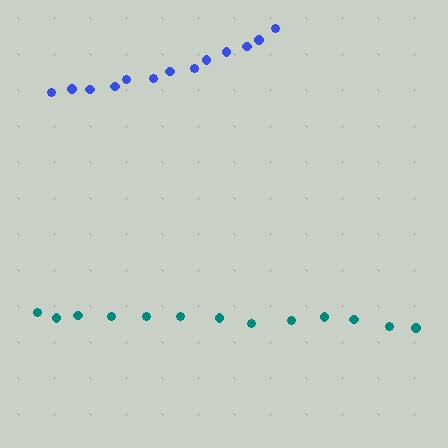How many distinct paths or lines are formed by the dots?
There are 2 distinct paths.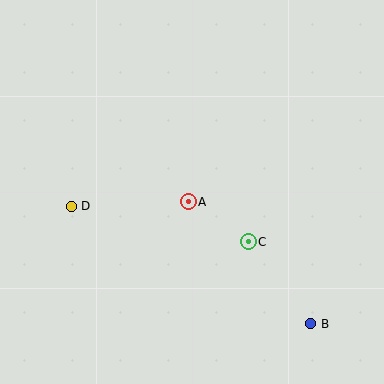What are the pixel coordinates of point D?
Point D is at (71, 206).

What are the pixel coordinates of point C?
Point C is at (248, 242).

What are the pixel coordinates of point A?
Point A is at (188, 202).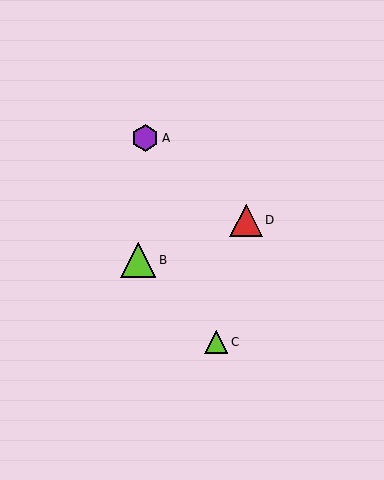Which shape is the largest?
The lime triangle (labeled B) is the largest.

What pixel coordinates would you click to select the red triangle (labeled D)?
Click at (246, 220) to select the red triangle D.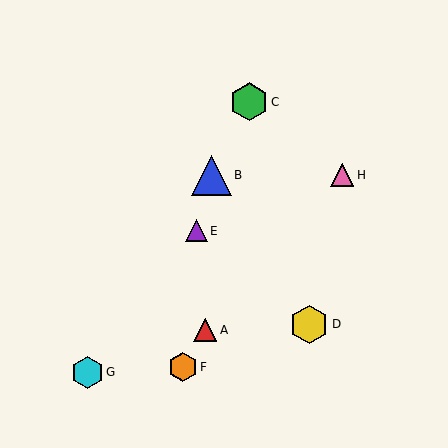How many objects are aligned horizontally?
2 objects (B, H) are aligned horizontally.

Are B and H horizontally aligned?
Yes, both are at y≈175.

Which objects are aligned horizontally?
Objects B, H are aligned horizontally.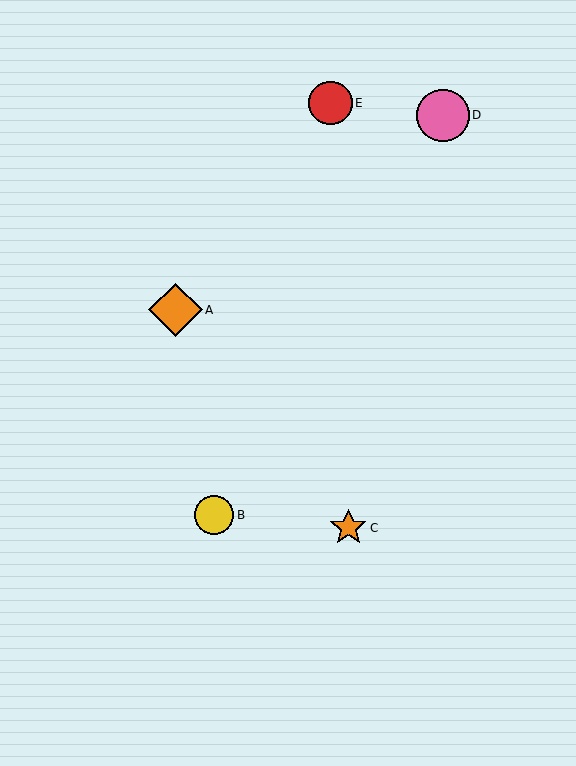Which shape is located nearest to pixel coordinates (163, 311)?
The orange diamond (labeled A) at (176, 310) is nearest to that location.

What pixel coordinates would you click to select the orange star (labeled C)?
Click at (348, 528) to select the orange star C.